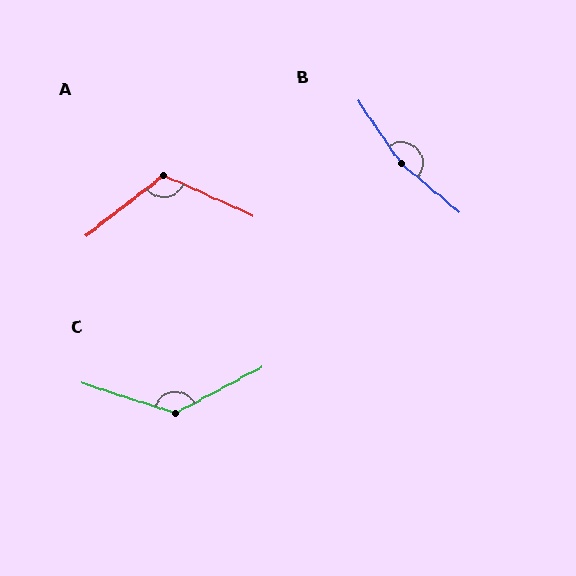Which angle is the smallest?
A, at approximately 118 degrees.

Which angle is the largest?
B, at approximately 164 degrees.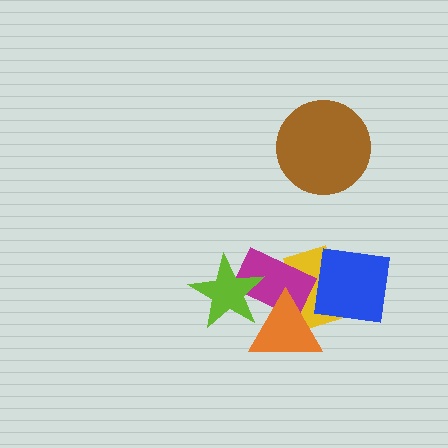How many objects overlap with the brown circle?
0 objects overlap with the brown circle.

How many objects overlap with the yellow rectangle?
3 objects overlap with the yellow rectangle.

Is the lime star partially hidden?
Yes, it is partially covered by another shape.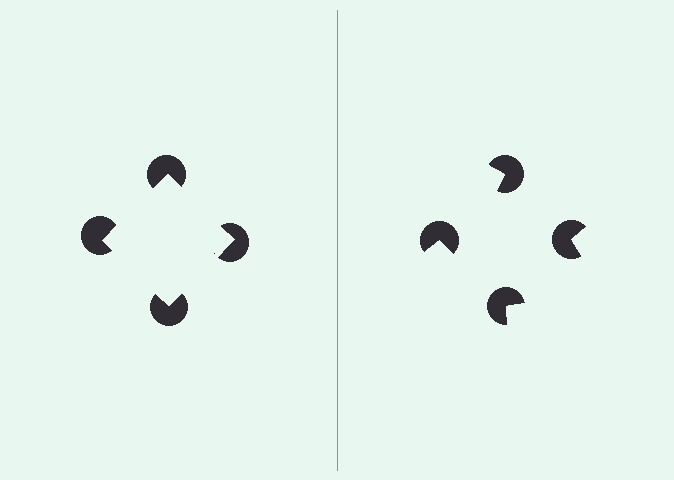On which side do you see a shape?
An illusory square appears on the left side. On the right side the wedge cuts are rotated, so no coherent shape forms.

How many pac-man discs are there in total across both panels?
8 — 4 on each side.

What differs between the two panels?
The pac-man discs are positioned identically on both sides; only the wedge orientations differ. On the left they align to a square; on the right they are misaligned.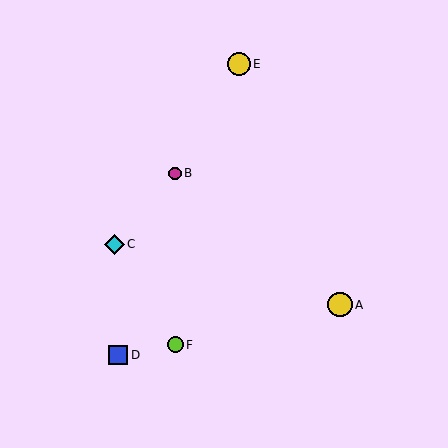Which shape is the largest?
The yellow circle (labeled A) is the largest.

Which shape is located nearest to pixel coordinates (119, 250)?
The cyan diamond (labeled C) at (114, 244) is nearest to that location.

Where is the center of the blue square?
The center of the blue square is at (118, 355).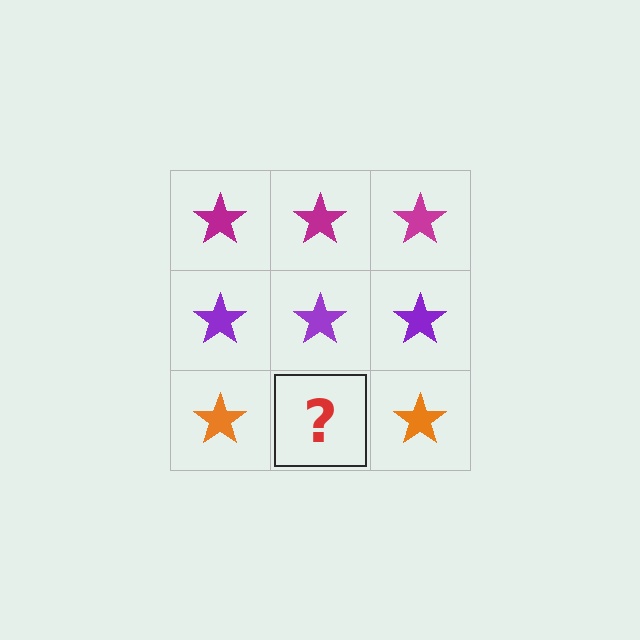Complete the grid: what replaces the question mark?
The question mark should be replaced with an orange star.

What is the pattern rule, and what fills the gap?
The rule is that each row has a consistent color. The gap should be filled with an orange star.